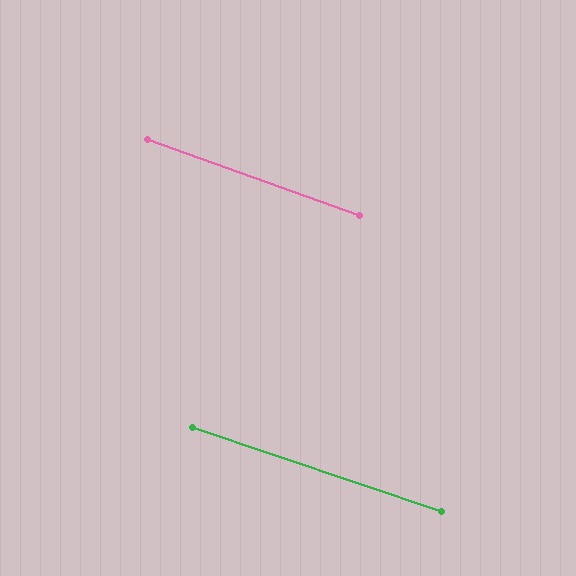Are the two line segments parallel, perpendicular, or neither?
Parallel — their directions differ by only 1.0°.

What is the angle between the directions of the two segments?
Approximately 1 degree.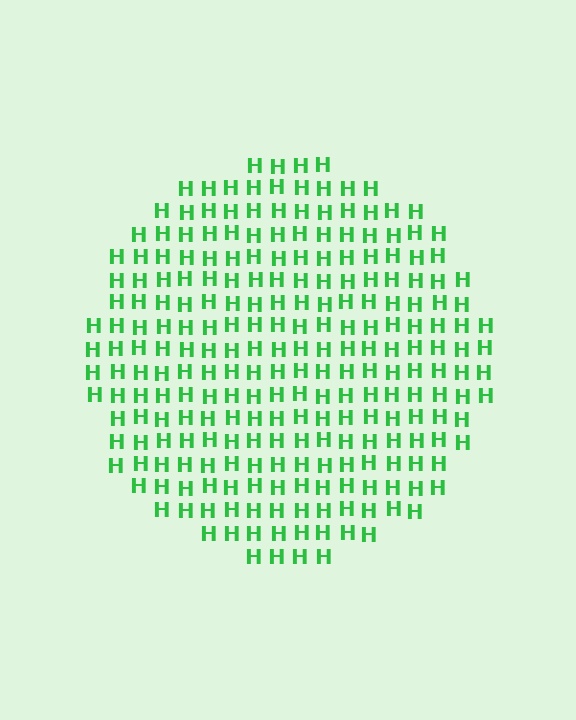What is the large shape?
The large shape is a circle.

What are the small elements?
The small elements are letter H's.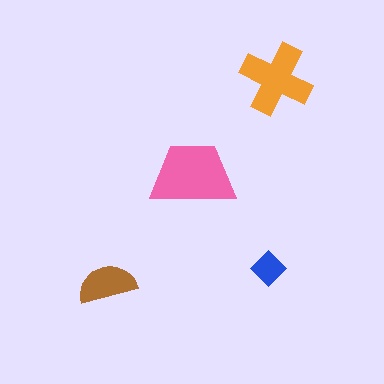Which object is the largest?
The pink trapezoid.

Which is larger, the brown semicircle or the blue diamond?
The brown semicircle.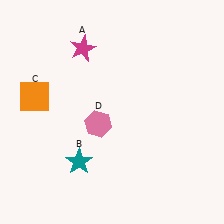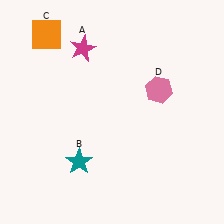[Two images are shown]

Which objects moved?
The objects that moved are: the orange square (C), the pink hexagon (D).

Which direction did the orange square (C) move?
The orange square (C) moved up.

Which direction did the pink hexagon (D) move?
The pink hexagon (D) moved right.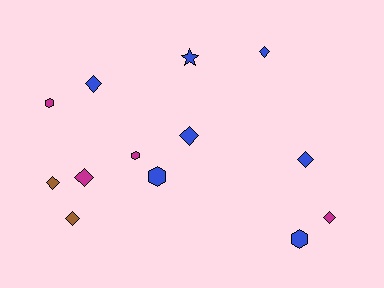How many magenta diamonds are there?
There are 2 magenta diamonds.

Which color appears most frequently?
Blue, with 7 objects.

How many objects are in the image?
There are 13 objects.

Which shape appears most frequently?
Diamond, with 8 objects.